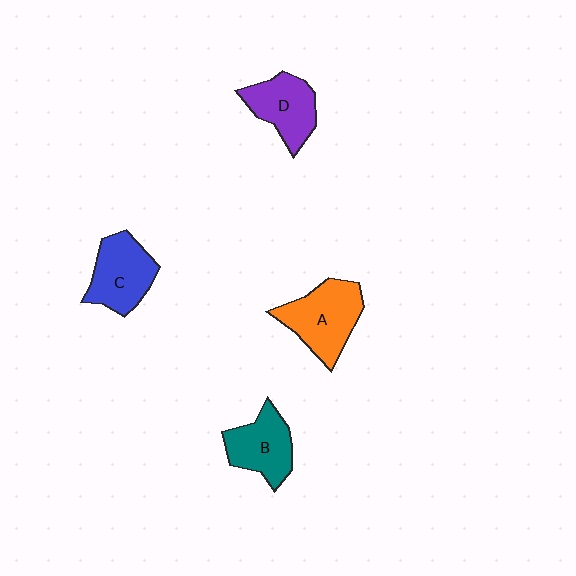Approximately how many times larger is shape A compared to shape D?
Approximately 1.3 times.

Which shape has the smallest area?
Shape D (purple).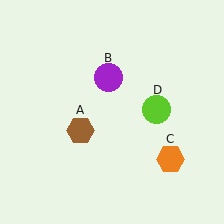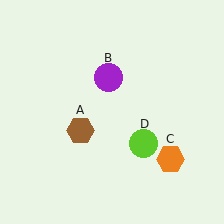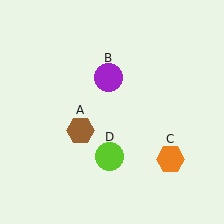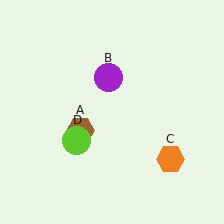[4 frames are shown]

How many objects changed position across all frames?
1 object changed position: lime circle (object D).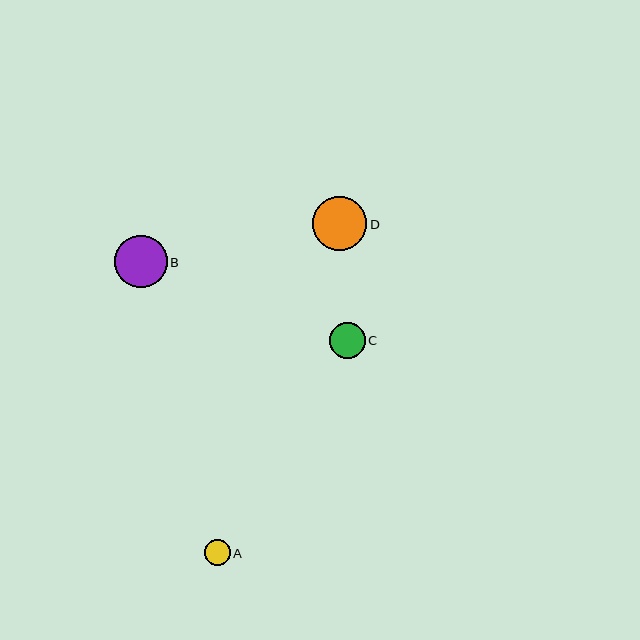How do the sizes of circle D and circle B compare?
Circle D and circle B are approximately the same size.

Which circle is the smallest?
Circle A is the smallest with a size of approximately 26 pixels.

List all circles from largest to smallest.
From largest to smallest: D, B, C, A.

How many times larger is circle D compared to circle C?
Circle D is approximately 1.5 times the size of circle C.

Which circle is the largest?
Circle D is the largest with a size of approximately 54 pixels.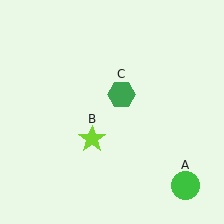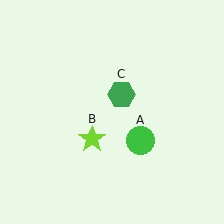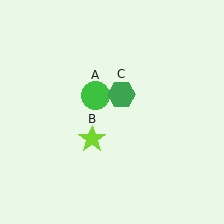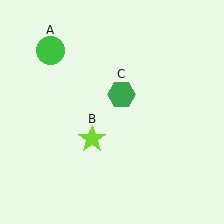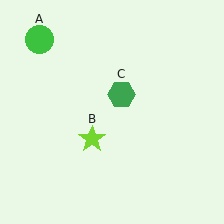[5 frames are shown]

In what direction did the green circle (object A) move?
The green circle (object A) moved up and to the left.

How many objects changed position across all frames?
1 object changed position: green circle (object A).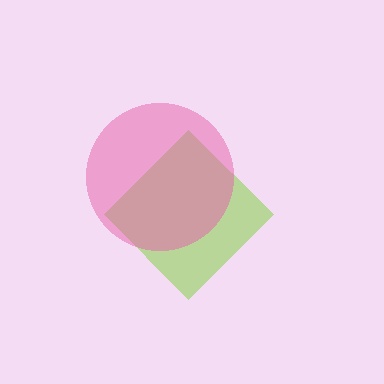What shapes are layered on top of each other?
The layered shapes are: a lime diamond, a pink circle.